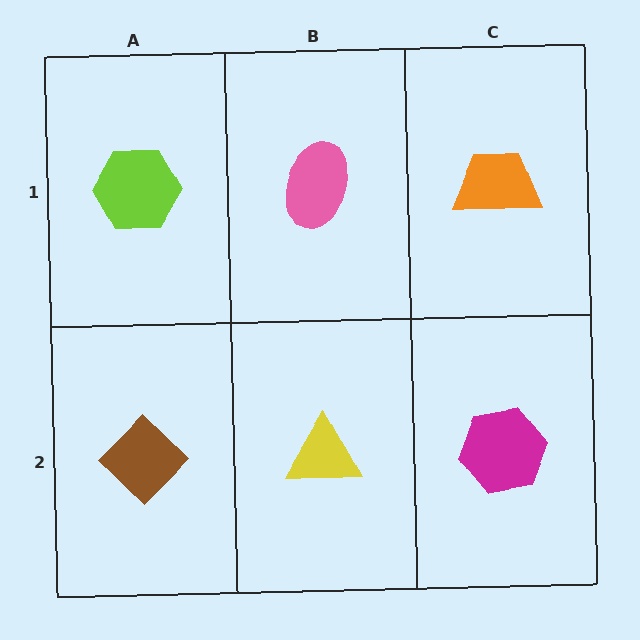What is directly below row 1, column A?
A brown diamond.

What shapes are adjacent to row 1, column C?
A magenta hexagon (row 2, column C), a pink ellipse (row 1, column B).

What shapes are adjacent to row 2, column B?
A pink ellipse (row 1, column B), a brown diamond (row 2, column A), a magenta hexagon (row 2, column C).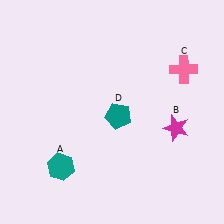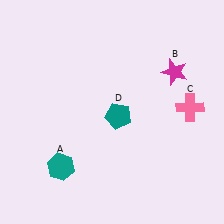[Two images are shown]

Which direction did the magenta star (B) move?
The magenta star (B) moved up.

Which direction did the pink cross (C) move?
The pink cross (C) moved down.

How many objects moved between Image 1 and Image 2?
2 objects moved between the two images.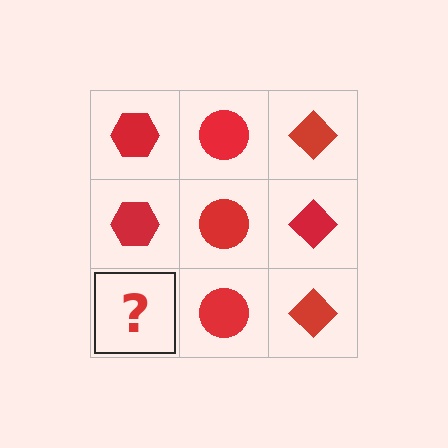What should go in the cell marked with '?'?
The missing cell should contain a red hexagon.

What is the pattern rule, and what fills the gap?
The rule is that each column has a consistent shape. The gap should be filled with a red hexagon.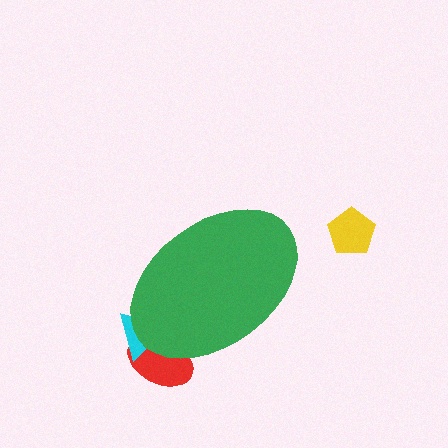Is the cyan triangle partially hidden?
Yes, the cyan triangle is partially hidden behind the green ellipse.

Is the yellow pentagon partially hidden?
No, the yellow pentagon is fully visible.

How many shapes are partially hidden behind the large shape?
2 shapes are partially hidden.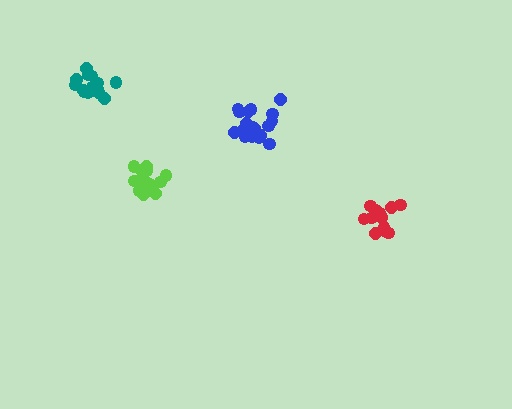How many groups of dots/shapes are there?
There are 4 groups.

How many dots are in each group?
Group 1: 14 dots, Group 2: 19 dots, Group 3: 18 dots, Group 4: 13 dots (64 total).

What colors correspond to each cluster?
The clusters are colored: lime, blue, teal, red.